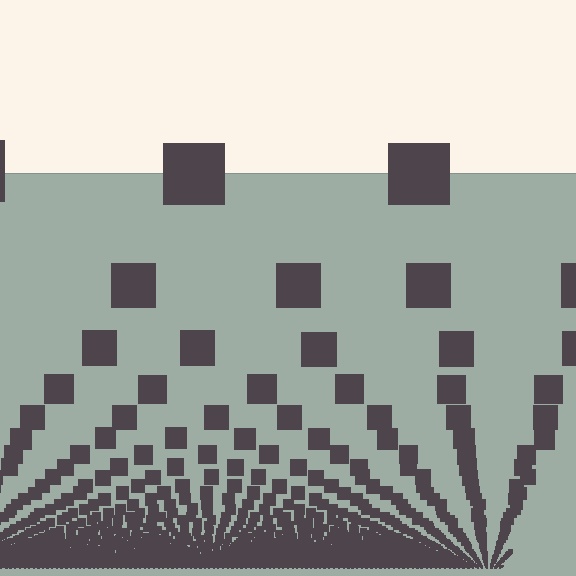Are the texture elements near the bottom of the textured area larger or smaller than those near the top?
Smaller. The gradient is inverted — elements near the bottom are smaller and denser.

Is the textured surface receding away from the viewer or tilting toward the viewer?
The surface appears to tilt toward the viewer. Texture elements get larger and sparser toward the top.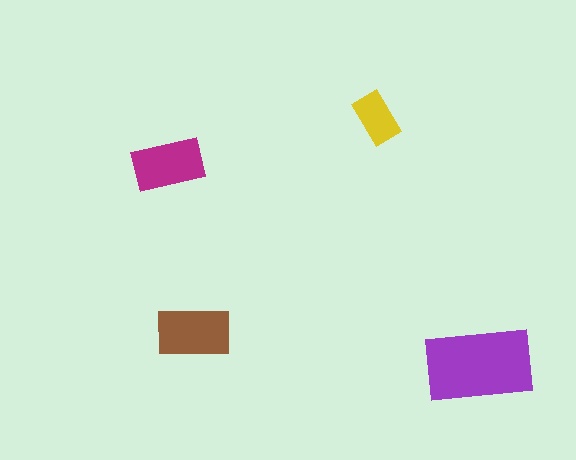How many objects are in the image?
There are 4 objects in the image.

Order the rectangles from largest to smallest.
the purple one, the brown one, the magenta one, the yellow one.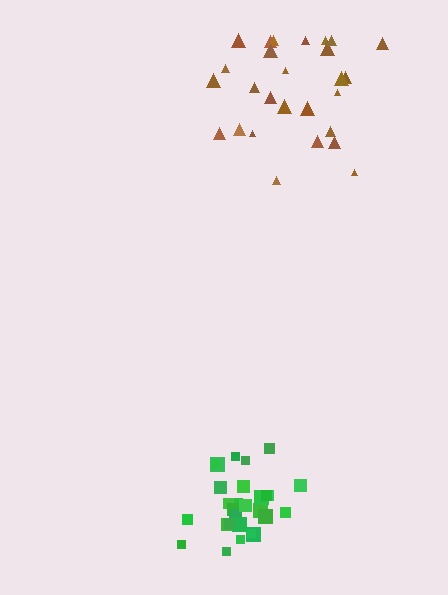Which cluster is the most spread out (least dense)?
Brown.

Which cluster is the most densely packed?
Green.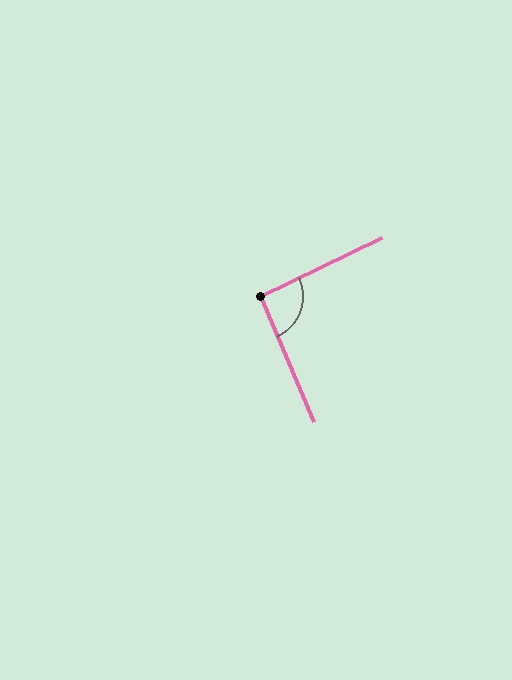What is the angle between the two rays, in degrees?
Approximately 92 degrees.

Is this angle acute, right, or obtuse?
It is approximately a right angle.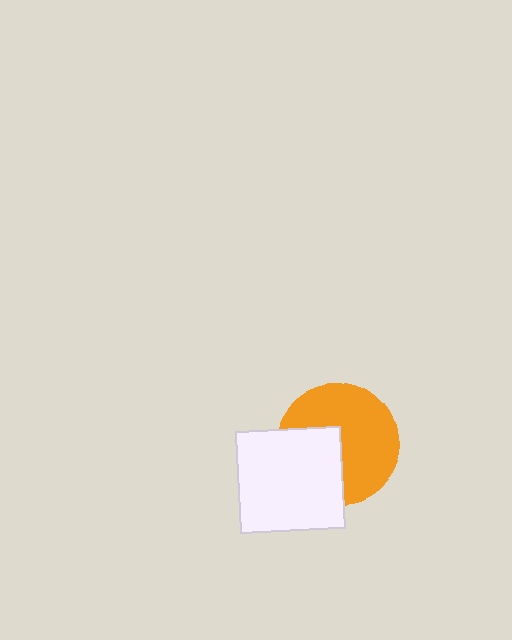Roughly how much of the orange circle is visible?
About half of it is visible (roughly 63%).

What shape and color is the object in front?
The object in front is a white rectangle.